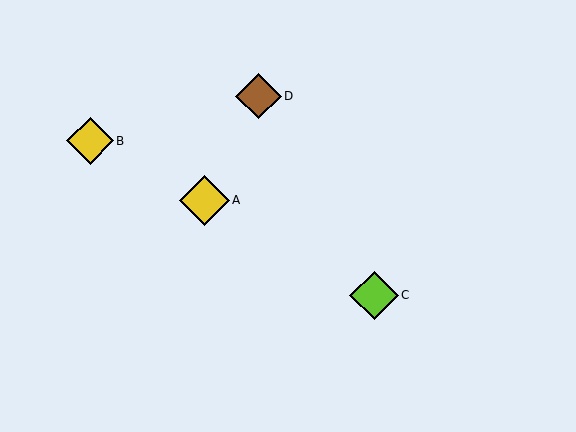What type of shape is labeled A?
Shape A is a yellow diamond.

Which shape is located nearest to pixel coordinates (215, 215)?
The yellow diamond (labeled A) at (204, 200) is nearest to that location.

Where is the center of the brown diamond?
The center of the brown diamond is at (259, 96).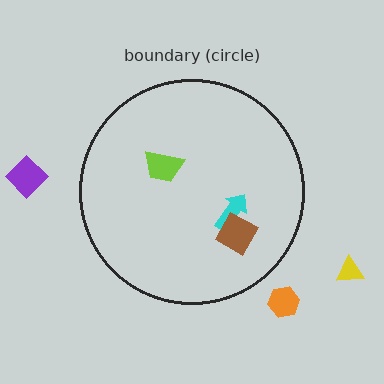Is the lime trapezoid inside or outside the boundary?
Inside.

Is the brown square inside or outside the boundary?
Inside.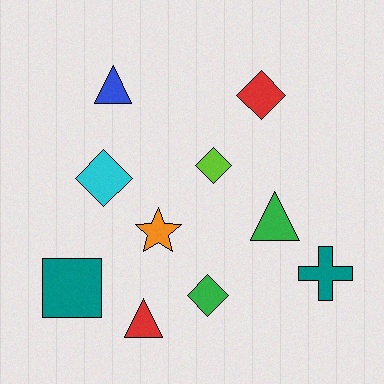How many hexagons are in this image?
There are no hexagons.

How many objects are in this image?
There are 10 objects.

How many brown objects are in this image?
There are no brown objects.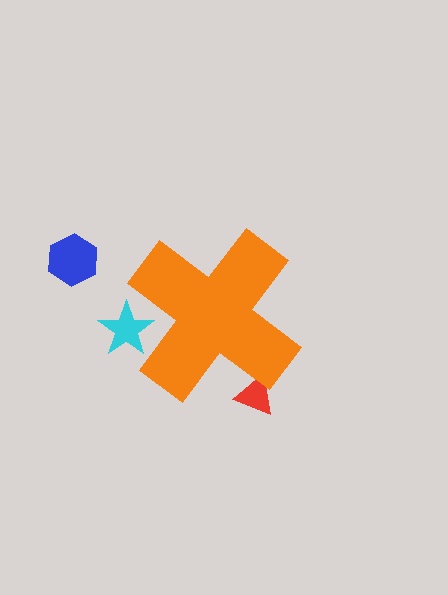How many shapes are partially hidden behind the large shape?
2 shapes are partially hidden.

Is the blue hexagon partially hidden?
No, the blue hexagon is fully visible.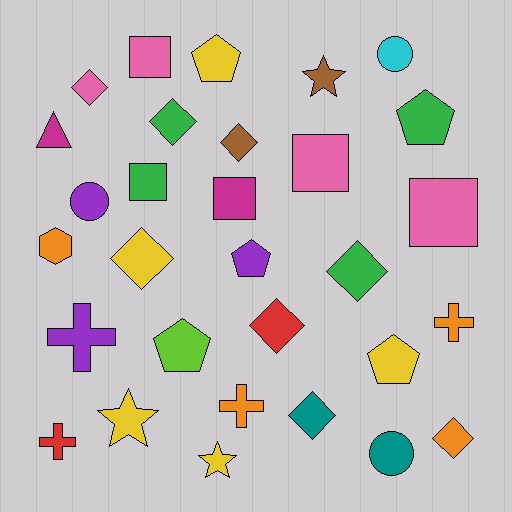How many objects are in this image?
There are 30 objects.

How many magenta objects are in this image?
There are 2 magenta objects.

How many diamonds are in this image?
There are 8 diamonds.